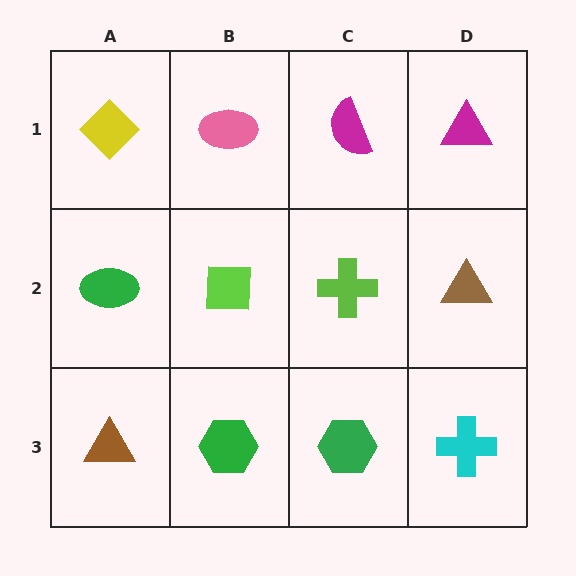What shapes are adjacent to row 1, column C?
A lime cross (row 2, column C), a pink ellipse (row 1, column B), a magenta triangle (row 1, column D).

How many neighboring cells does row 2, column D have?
3.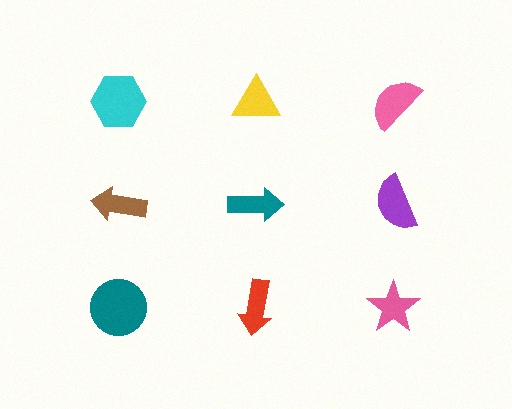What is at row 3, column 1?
A teal circle.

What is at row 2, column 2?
A teal arrow.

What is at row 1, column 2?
A yellow triangle.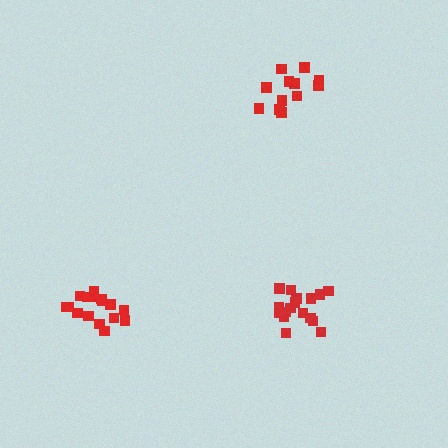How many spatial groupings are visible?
There are 3 spatial groupings.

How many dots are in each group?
Group 1: 12 dots, Group 2: 16 dots, Group 3: 17 dots (45 total).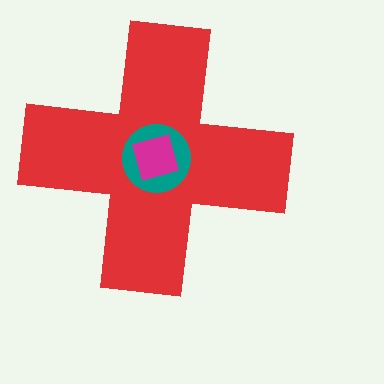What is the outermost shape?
The red cross.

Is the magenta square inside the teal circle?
Yes.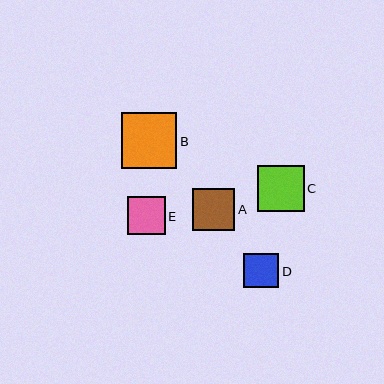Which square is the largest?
Square B is the largest with a size of approximately 56 pixels.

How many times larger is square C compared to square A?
Square C is approximately 1.1 times the size of square A.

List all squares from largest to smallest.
From largest to smallest: B, C, A, E, D.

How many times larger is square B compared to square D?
Square B is approximately 1.6 times the size of square D.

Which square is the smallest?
Square D is the smallest with a size of approximately 35 pixels.